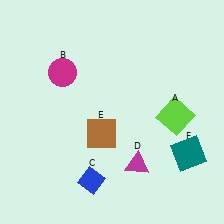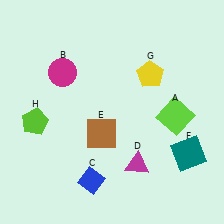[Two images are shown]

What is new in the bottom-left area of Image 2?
A lime pentagon (H) was added in the bottom-left area of Image 2.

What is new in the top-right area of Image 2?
A yellow pentagon (G) was added in the top-right area of Image 2.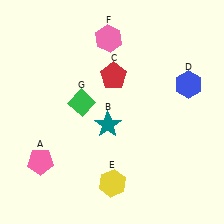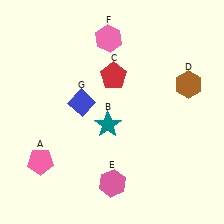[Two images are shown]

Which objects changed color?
D changed from blue to brown. E changed from yellow to pink. G changed from green to blue.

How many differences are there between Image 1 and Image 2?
There are 3 differences between the two images.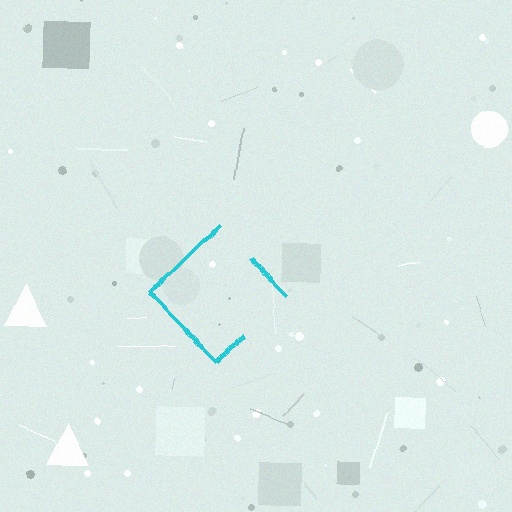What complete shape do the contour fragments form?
The contour fragments form a diamond.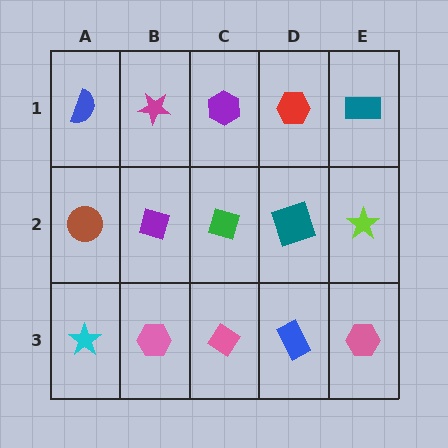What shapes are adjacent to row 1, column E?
A lime star (row 2, column E), a red hexagon (row 1, column D).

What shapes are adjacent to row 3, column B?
A purple diamond (row 2, column B), a cyan star (row 3, column A), a pink diamond (row 3, column C).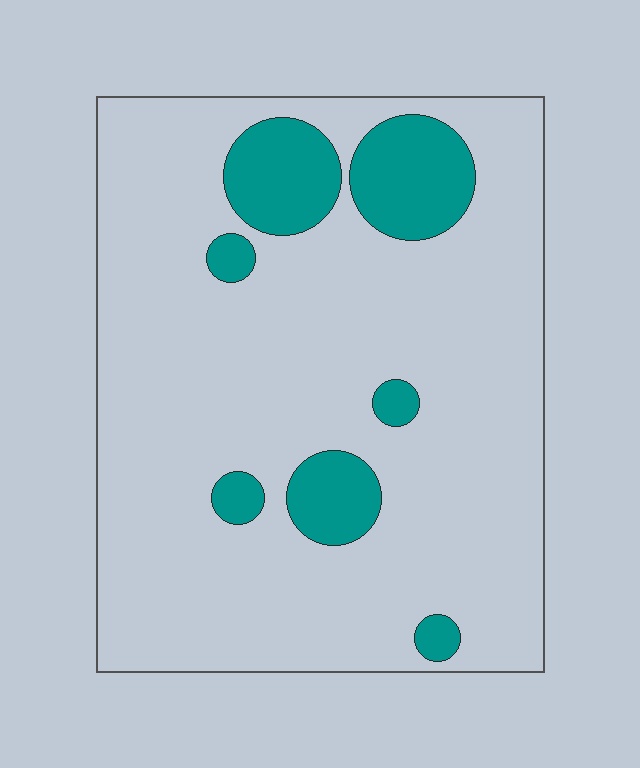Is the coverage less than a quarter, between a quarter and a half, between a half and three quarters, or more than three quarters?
Less than a quarter.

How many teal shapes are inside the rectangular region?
7.